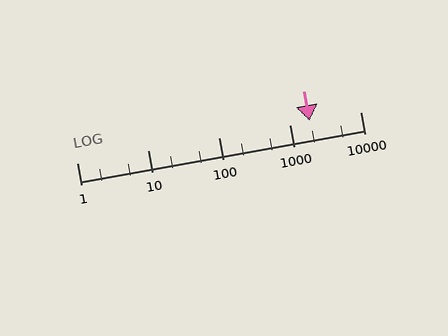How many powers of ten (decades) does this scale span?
The scale spans 4 decades, from 1 to 10000.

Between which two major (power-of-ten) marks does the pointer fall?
The pointer is between 1000 and 10000.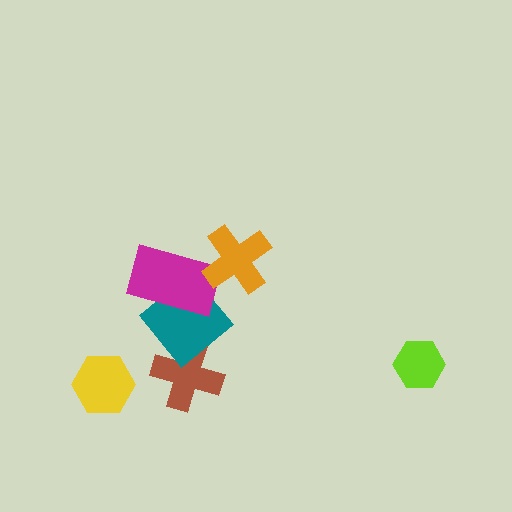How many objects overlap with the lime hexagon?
0 objects overlap with the lime hexagon.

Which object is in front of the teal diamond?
The magenta rectangle is in front of the teal diamond.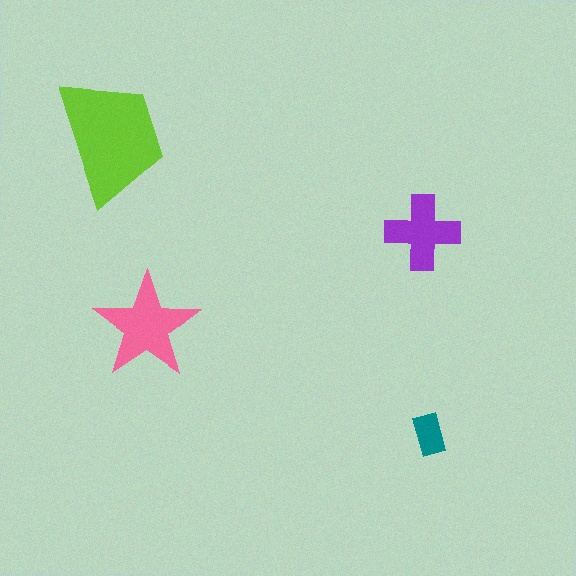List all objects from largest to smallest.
The lime trapezoid, the pink star, the purple cross, the teal rectangle.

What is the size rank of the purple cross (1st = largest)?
3rd.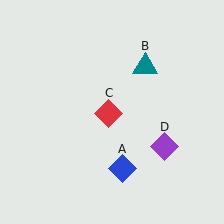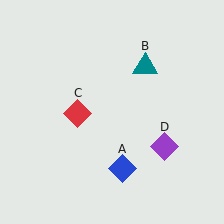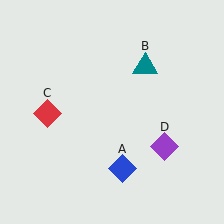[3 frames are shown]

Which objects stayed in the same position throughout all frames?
Blue diamond (object A) and teal triangle (object B) and purple diamond (object D) remained stationary.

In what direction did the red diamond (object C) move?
The red diamond (object C) moved left.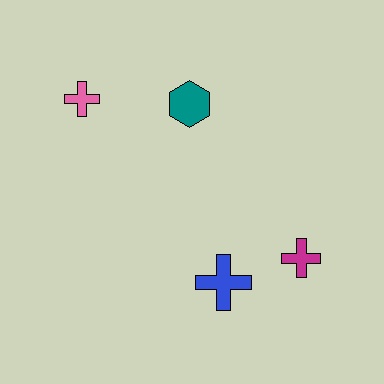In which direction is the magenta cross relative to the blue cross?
The magenta cross is to the right of the blue cross.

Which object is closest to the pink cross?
The teal hexagon is closest to the pink cross.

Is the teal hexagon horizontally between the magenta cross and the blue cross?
No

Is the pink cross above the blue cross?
Yes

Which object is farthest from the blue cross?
The pink cross is farthest from the blue cross.